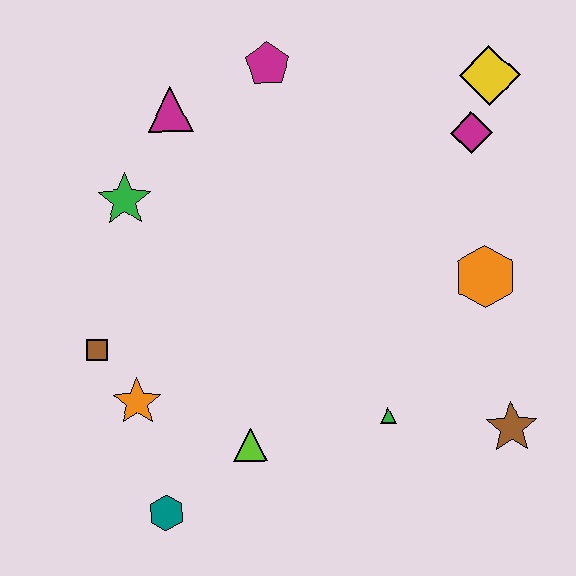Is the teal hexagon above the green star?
No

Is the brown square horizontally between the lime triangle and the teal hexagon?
No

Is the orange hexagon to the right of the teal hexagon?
Yes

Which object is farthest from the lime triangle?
The yellow diamond is farthest from the lime triangle.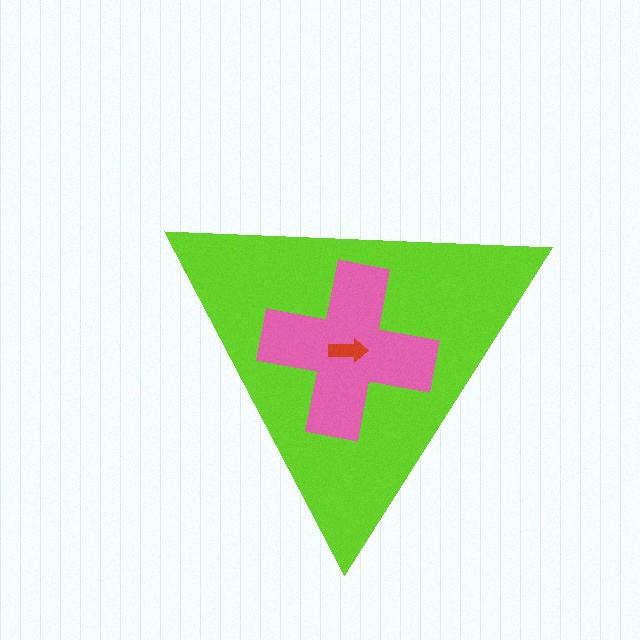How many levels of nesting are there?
3.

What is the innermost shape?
The red arrow.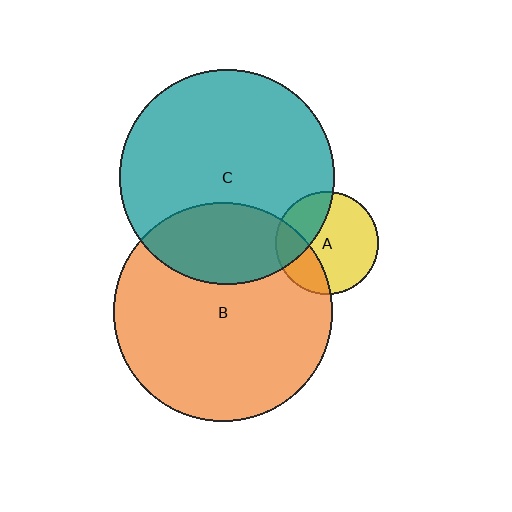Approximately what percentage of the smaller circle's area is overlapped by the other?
Approximately 25%.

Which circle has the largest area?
Circle B (orange).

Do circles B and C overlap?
Yes.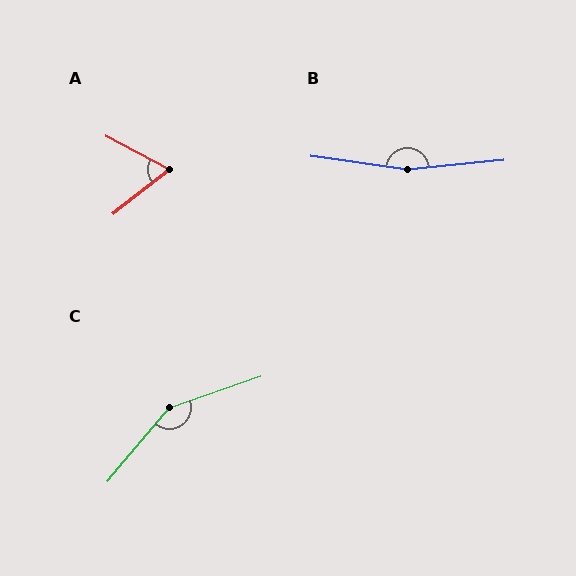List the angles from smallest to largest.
A (65°), C (149°), B (167°).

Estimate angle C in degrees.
Approximately 149 degrees.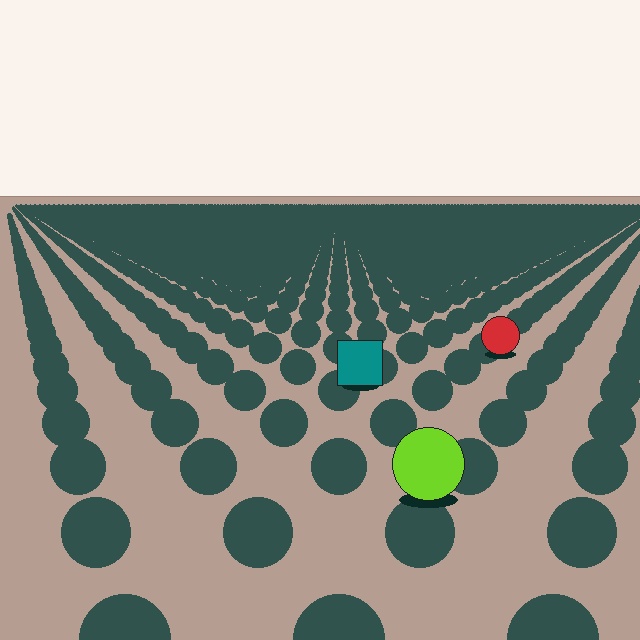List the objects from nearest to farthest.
From nearest to farthest: the lime circle, the teal square, the red circle.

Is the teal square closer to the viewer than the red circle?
Yes. The teal square is closer — you can tell from the texture gradient: the ground texture is coarser near it.